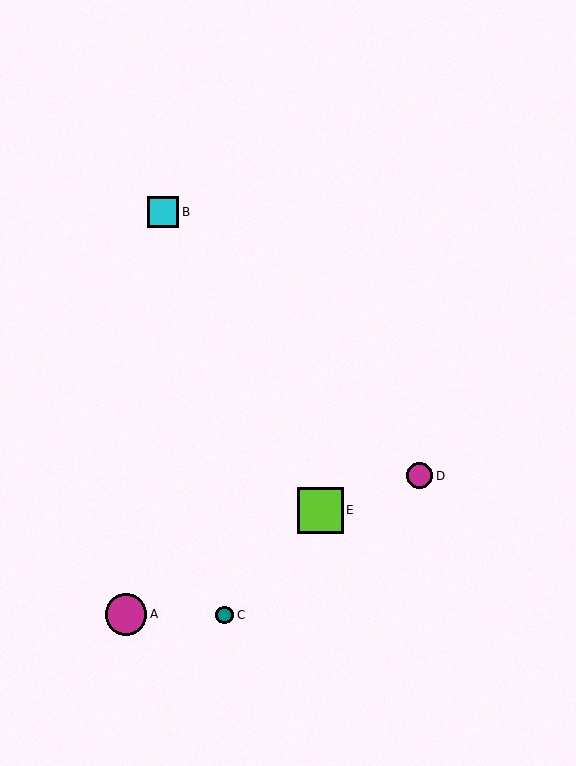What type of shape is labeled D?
Shape D is a magenta circle.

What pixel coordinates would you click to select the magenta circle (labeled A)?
Click at (126, 614) to select the magenta circle A.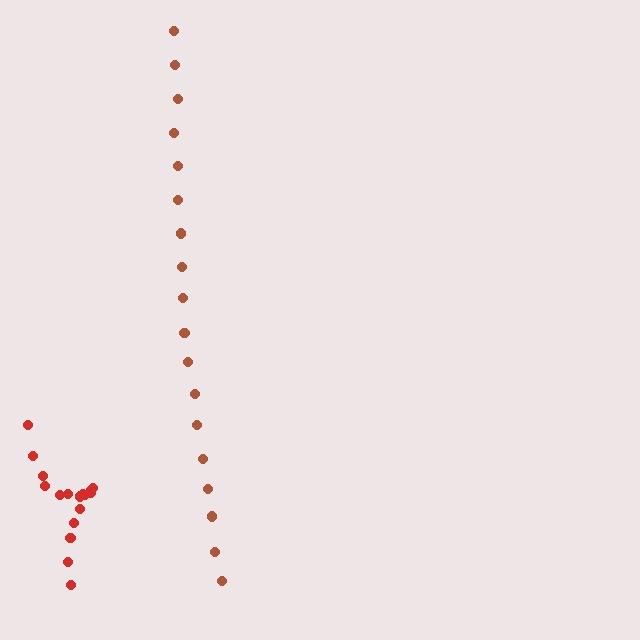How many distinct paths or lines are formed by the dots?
There are 2 distinct paths.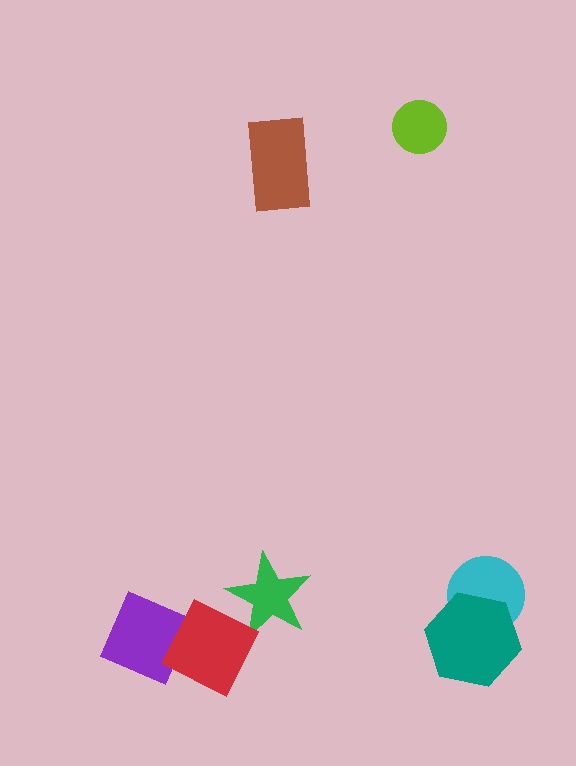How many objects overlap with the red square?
0 objects overlap with the red square.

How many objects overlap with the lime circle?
0 objects overlap with the lime circle.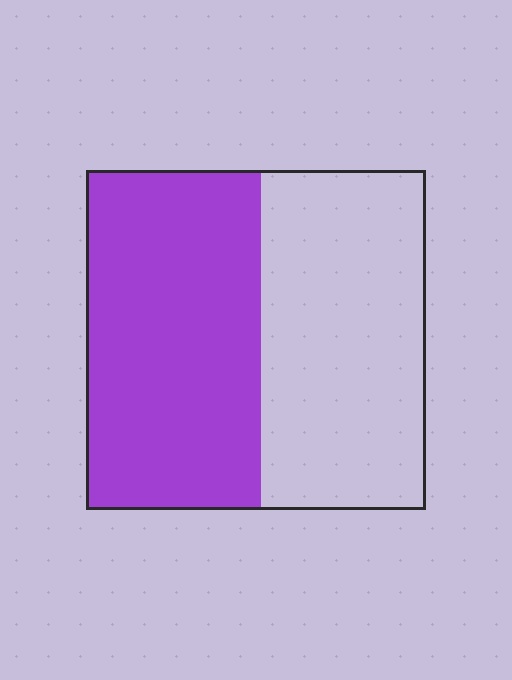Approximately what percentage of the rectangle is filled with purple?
Approximately 50%.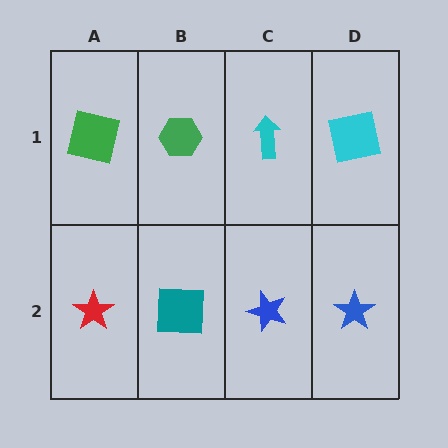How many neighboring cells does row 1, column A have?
2.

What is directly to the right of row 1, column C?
A cyan square.